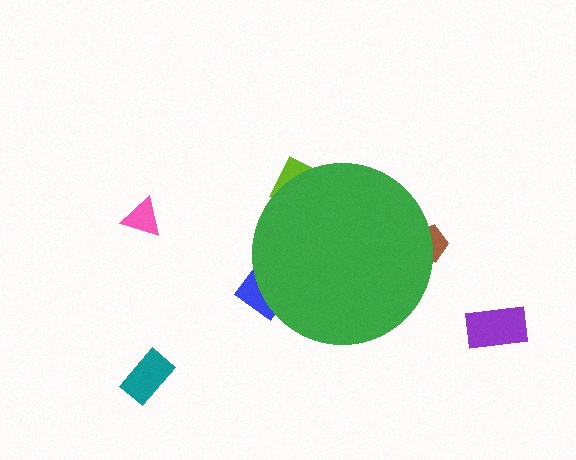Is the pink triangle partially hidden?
No, the pink triangle is fully visible.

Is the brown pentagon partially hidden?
Yes, the brown pentagon is partially hidden behind the green circle.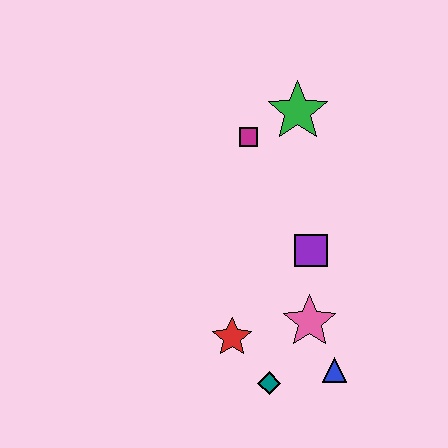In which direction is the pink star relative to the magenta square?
The pink star is below the magenta square.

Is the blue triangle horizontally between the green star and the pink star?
No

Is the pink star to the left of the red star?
No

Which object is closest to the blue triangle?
The pink star is closest to the blue triangle.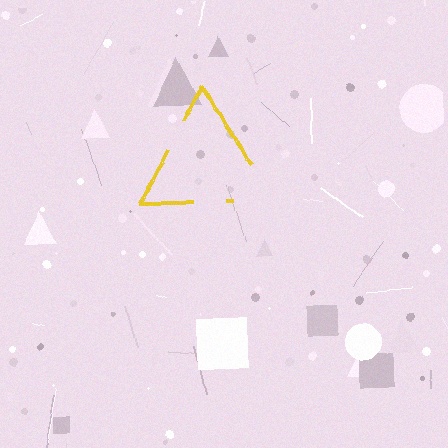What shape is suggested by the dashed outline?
The dashed outline suggests a triangle.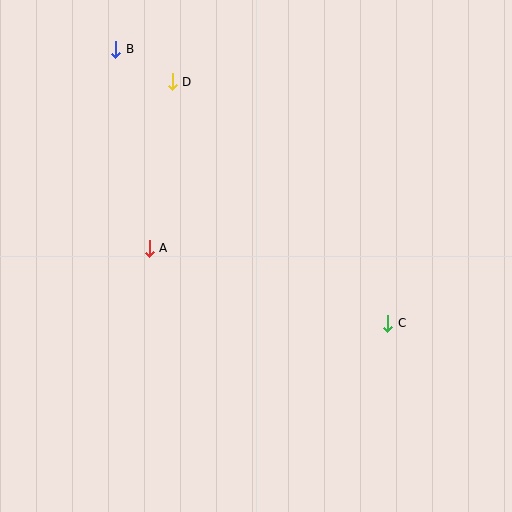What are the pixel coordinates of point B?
Point B is at (116, 49).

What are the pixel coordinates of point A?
Point A is at (149, 248).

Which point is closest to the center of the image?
Point A at (149, 248) is closest to the center.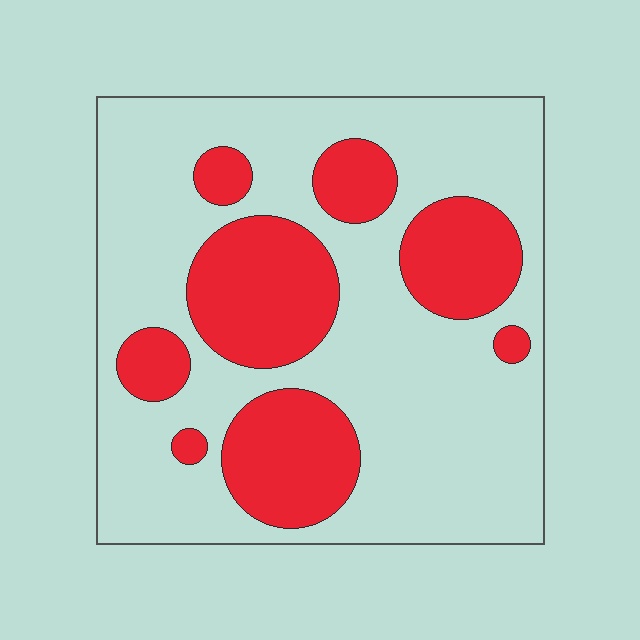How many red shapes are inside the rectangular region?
8.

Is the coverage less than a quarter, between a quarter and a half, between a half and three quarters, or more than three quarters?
Between a quarter and a half.